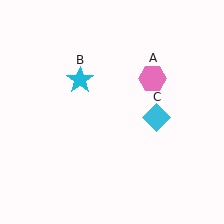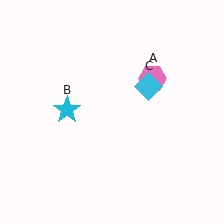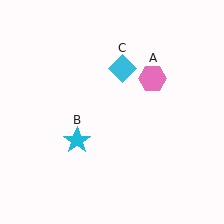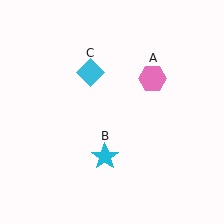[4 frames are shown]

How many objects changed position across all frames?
2 objects changed position: cyan star (object B), cyan diamond (object C).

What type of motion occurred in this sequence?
The cyan star (object B), cyan diamond (object C) rotated counterclockwise around the center of the scene.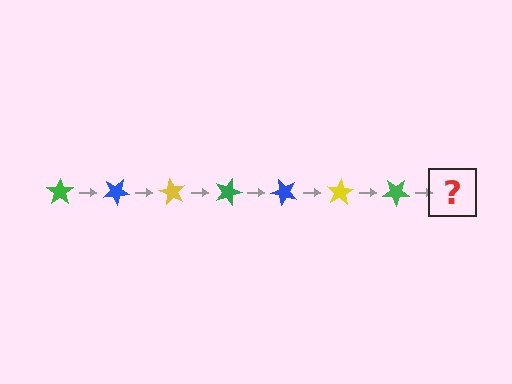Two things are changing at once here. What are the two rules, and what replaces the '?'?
The two rules are that it rotates 30 degrees each step and the color cycles through green, blue, and yellow. The '?' should be a blue star, rotated 210 degrees from the start.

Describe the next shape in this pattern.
It should be a blue star, rotated 210 degrees from the start.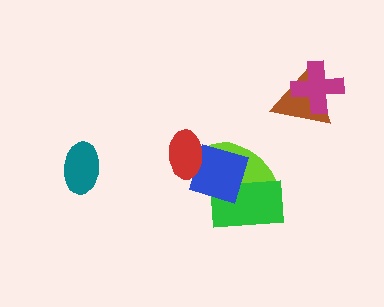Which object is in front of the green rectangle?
The blue diamond is in front of the green rectangle.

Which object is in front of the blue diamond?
The red ellipse is in front of the blue diamond.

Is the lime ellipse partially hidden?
Yes, it is partially covered by another shape.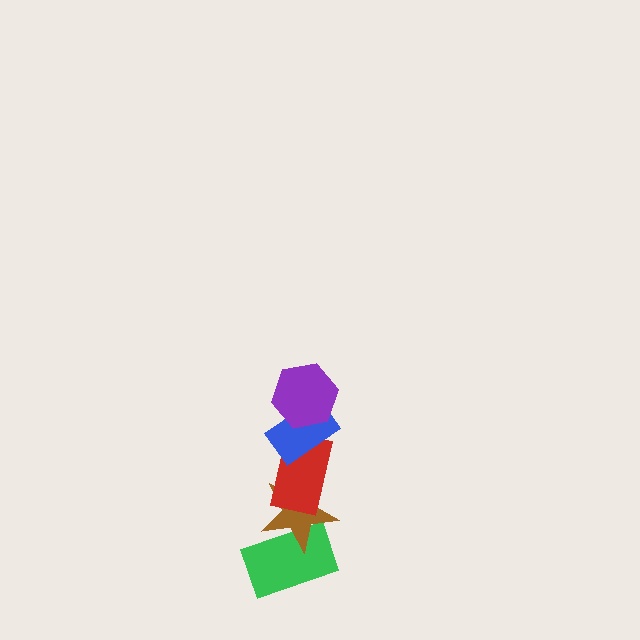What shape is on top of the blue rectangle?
The purple hexagon is on top of the blue rectangle.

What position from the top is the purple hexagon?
The purple hexagon is 1st from the top.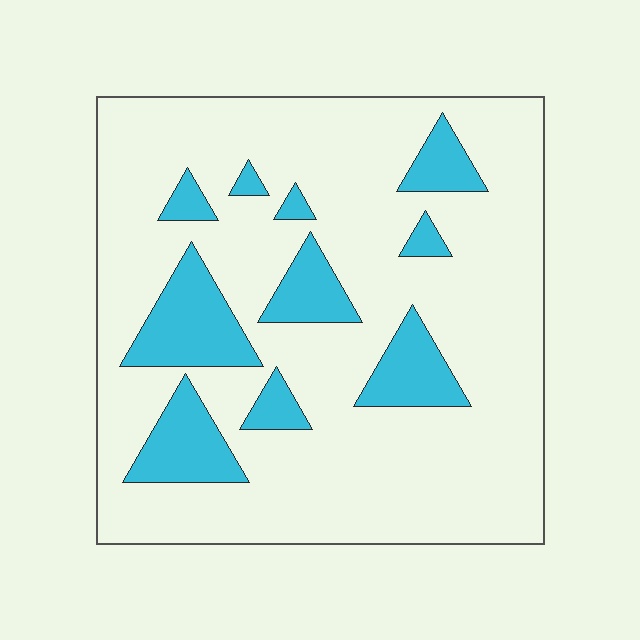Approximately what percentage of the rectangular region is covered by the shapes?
Approximately 20%.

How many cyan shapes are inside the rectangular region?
10.